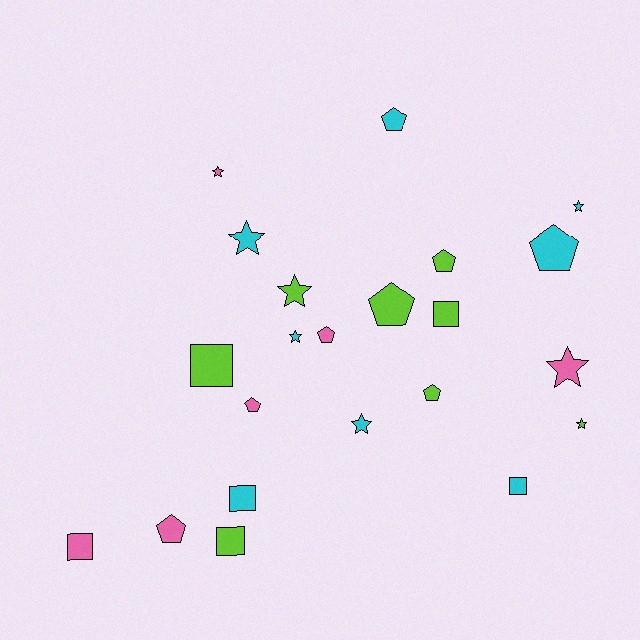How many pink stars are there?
There are 2 pink stars.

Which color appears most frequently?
Cyan, with 8 objects.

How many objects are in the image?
There are 22 objects.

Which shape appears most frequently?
Star, with 8 objects.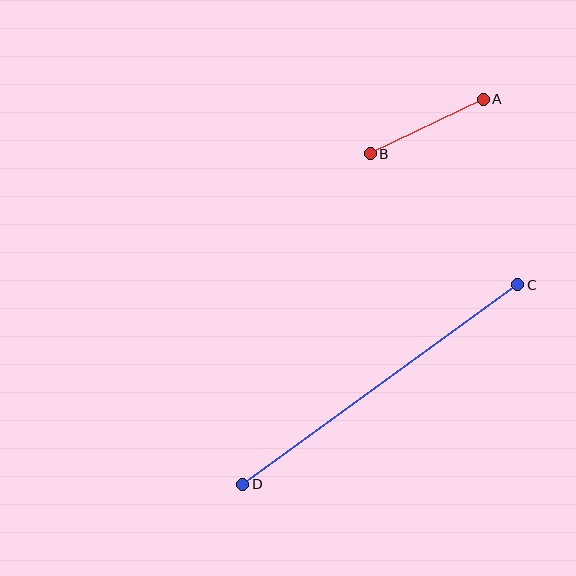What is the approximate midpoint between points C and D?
The midpoint is at approximately (380, 385) pixels.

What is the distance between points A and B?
The distance is approximately 125 pixels.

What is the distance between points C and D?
The distance is approximately 340 pixels.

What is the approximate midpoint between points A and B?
The midpoint is at approximately (427, 126) pixels.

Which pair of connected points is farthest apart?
Points C and D are farthest apart.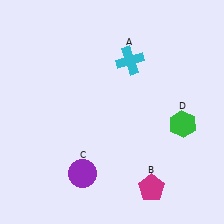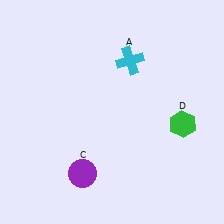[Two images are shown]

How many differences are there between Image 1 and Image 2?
There is 1 difference between the two images.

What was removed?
The magenta pentagon (B) was removed in Image 2.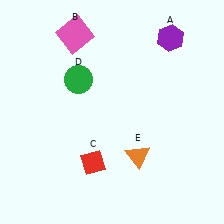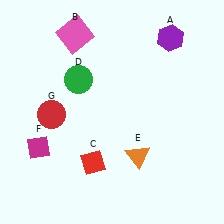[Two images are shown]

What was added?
A magenta diamond (F), a red circle (G) were added in Image 2.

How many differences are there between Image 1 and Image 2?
There are 2 differences between the two images.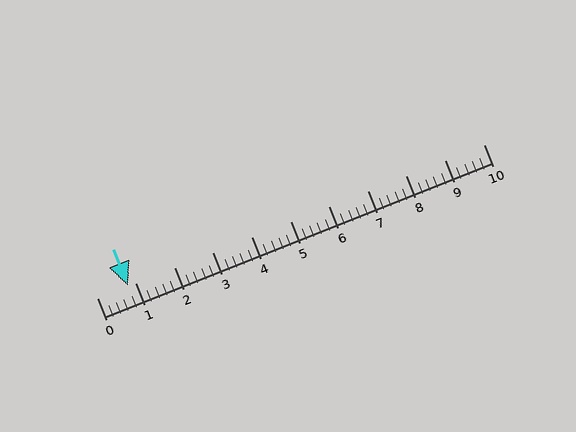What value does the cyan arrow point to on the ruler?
The cyan arrow points to approximately 0.8.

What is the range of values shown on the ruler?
The ruler shows values from 0 to 10.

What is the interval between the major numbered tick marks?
The major tick marks are spaced 1 units apart.